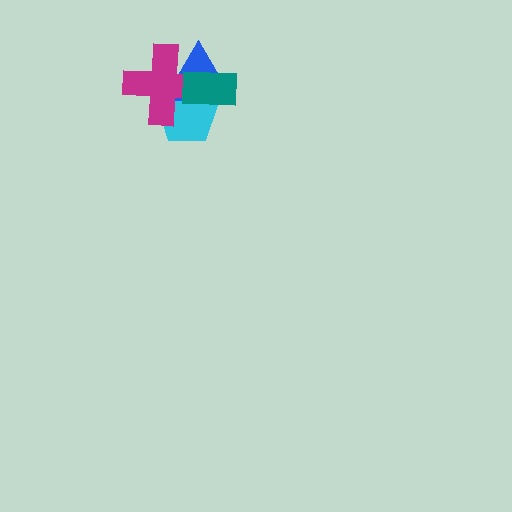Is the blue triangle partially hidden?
Yes, it is partially covered by another shape.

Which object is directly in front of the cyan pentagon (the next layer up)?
The blue triangle is directly in front of the cyan pentagon.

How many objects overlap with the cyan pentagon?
3 objects overlap with the cyan pentagon.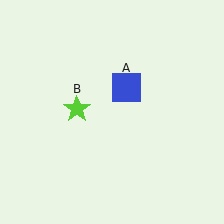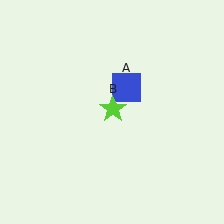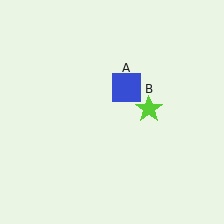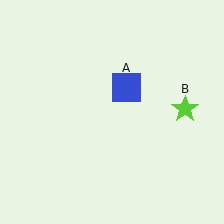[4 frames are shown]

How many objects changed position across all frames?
1 object changed position: lime star (object B).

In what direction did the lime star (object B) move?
The lime star (object B) moved right.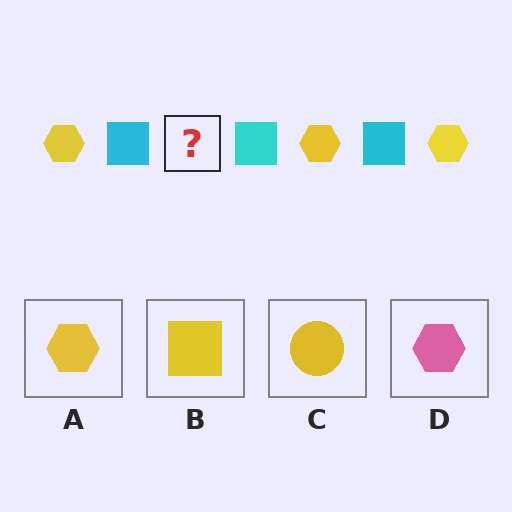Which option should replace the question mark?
Option A.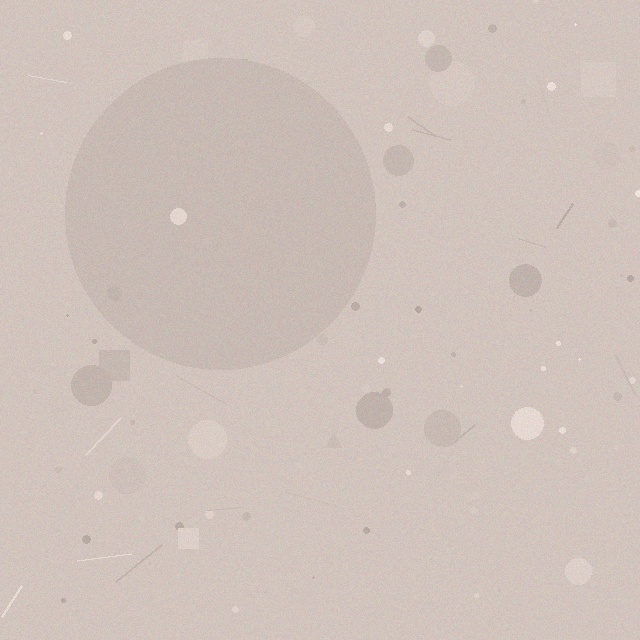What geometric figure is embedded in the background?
A circle is embedded in the background.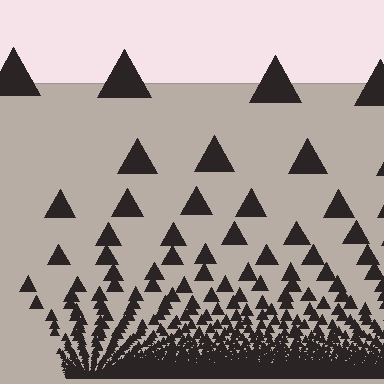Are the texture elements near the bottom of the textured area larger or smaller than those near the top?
Smaller. The gradient is inverted — elements near the bottom are smaller and denser.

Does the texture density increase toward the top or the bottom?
Density increases toward the bottom.